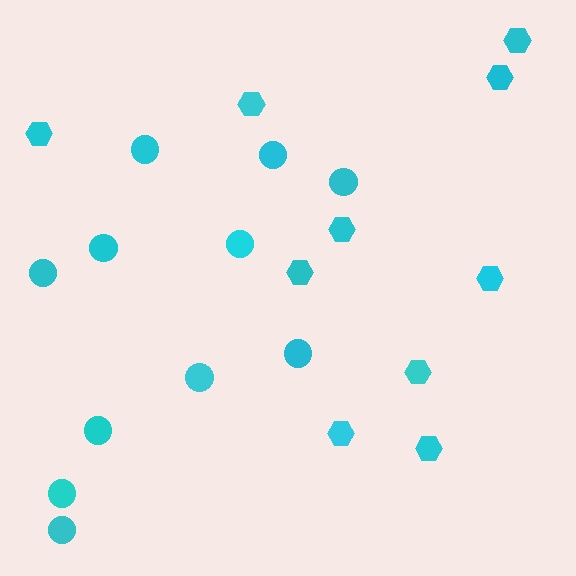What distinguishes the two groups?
There are 2 groups: one group of hexagons (10) and one group of circles (11).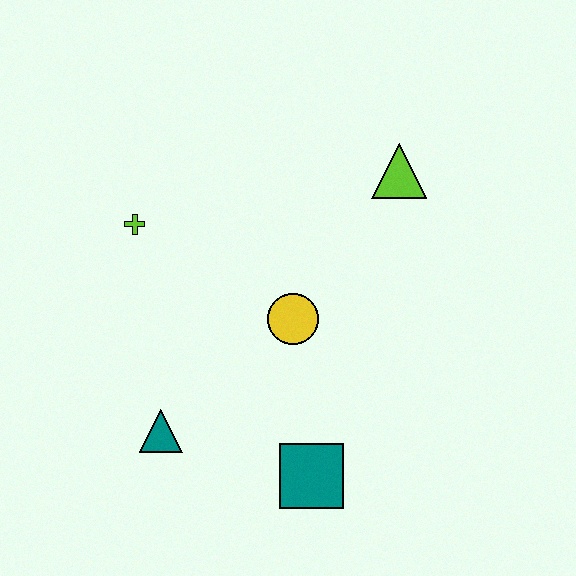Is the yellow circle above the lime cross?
No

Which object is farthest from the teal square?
The lime triangle is farthest from the teal square.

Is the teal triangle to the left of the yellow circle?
Yes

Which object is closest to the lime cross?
The yellow circle is closest to the lime cross.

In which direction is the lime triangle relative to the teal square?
The lime triangle is above the teal square.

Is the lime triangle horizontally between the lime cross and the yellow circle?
No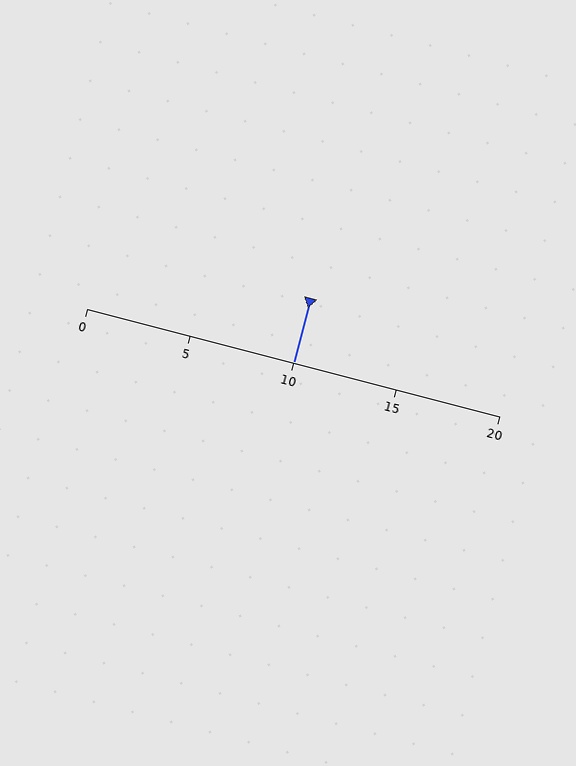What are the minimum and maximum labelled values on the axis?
The axis runs from 0 to 20.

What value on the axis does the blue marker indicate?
The marker indicates approximately 10.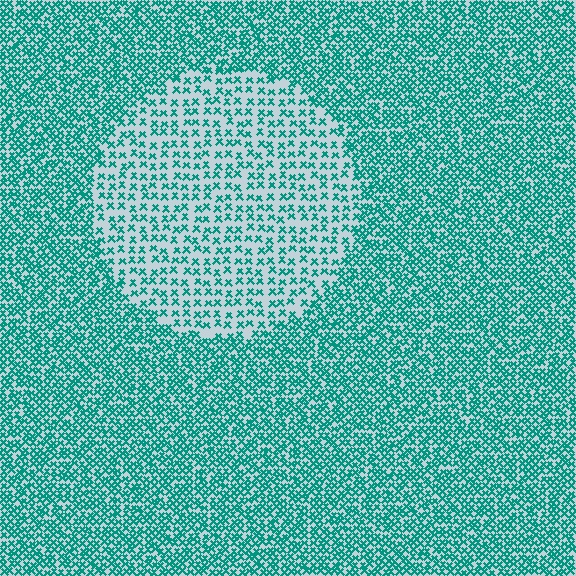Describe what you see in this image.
The image contains small teal elements arranged at two different densities. A circle-shaped region is visible where the elements are less densely packed than the surrounding area.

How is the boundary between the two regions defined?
The boundary is defined by a change in element density (approximately 2.2x ratio). All elements are the same color, size, and shape.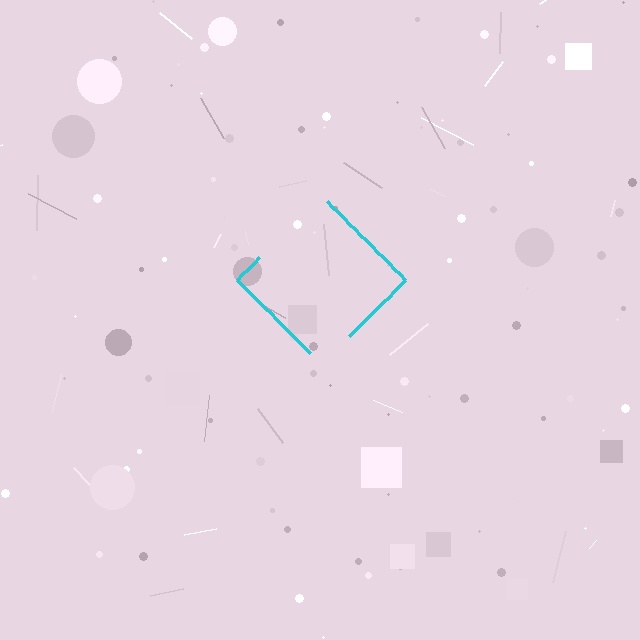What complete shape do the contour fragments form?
The contour fragments form a diamond.